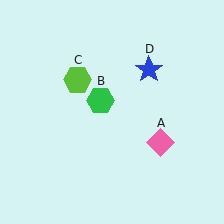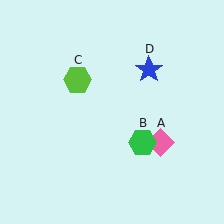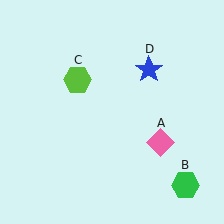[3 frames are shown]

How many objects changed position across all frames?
1 object changed position: green hexagon (object B).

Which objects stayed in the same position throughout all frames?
Pink diamond (object A) and lime hexagon (object C) and blue star (object D) remained stationary.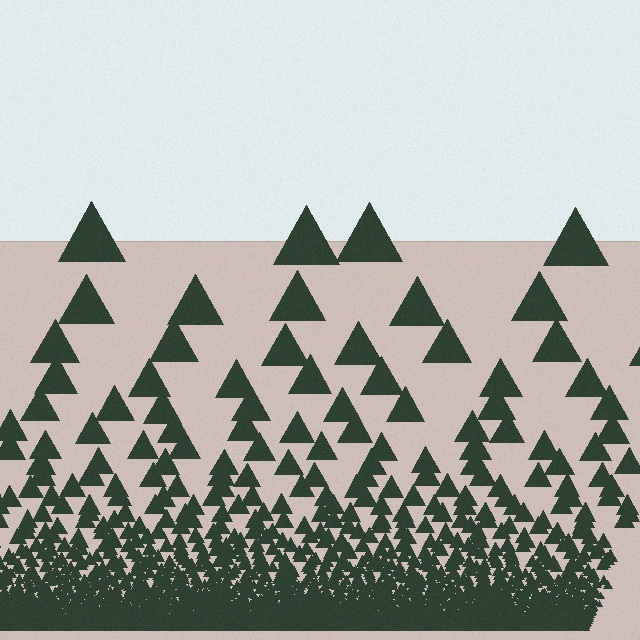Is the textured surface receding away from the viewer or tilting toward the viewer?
The surface appears to tilt toward the viewer. Texture elements get larger and sparser toward the top.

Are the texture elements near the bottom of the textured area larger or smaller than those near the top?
Smaller. The gradient is inverted — elements near the bottom are smaller and denser.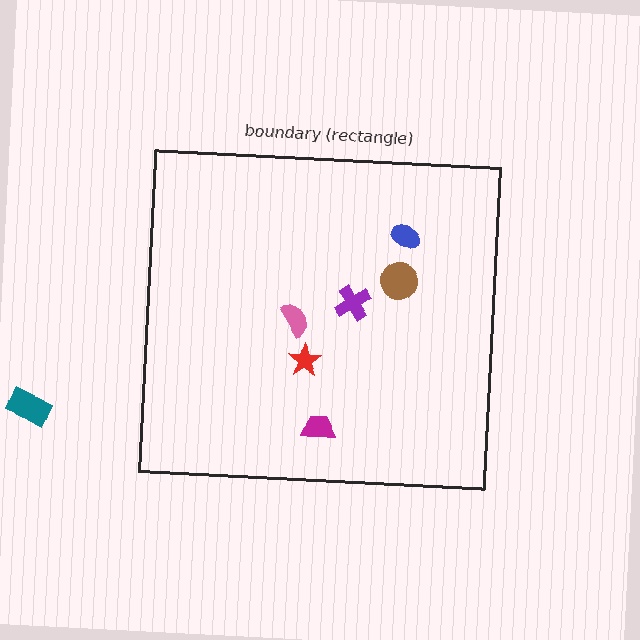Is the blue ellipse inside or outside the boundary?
Inside.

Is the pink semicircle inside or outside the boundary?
Inside.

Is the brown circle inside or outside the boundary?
Inside.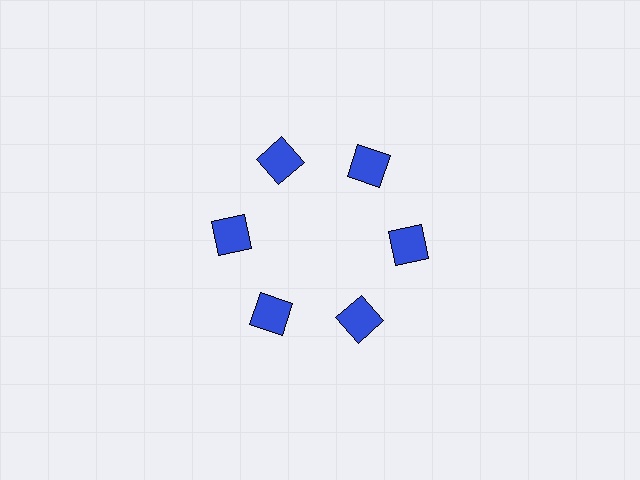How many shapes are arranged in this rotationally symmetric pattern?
There are 6 shapes, arranged in 6 groups of 1.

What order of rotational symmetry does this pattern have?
This pattern has 6-fold rotational symmetry.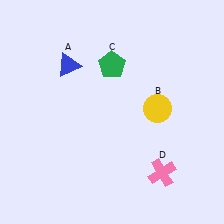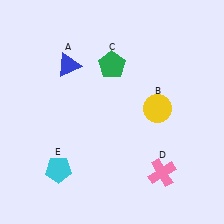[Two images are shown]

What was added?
A cyan pentagon (E) was added in Image 2.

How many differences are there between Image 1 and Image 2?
There is 1 difference between the two images.